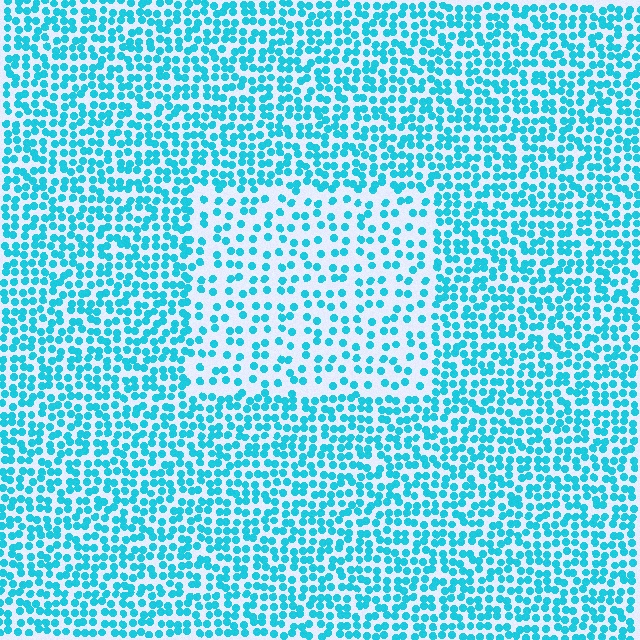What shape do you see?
I see a rectangle.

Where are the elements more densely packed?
The elements are more densely packed outside the rectangle boundary.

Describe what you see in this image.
The image contains small cyan elements arranged at two different densities. A rectangle-shaped region is visible where the elements are less densely packed than the surrounding area.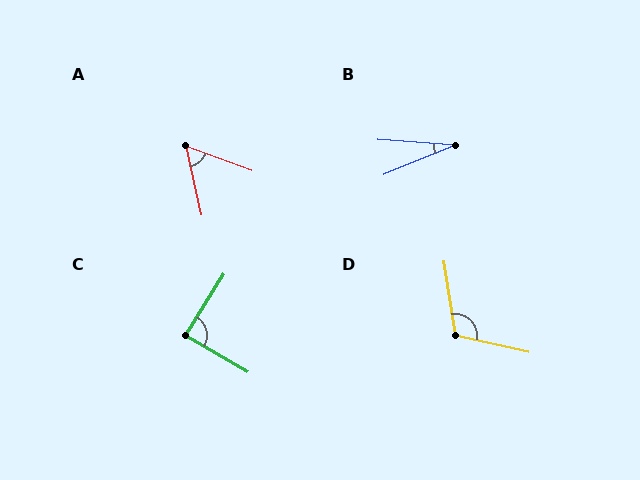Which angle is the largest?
D, at approximately 112 degrees.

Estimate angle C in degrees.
Approximately 88 degrees.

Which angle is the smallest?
B, at approximately 27 degrees.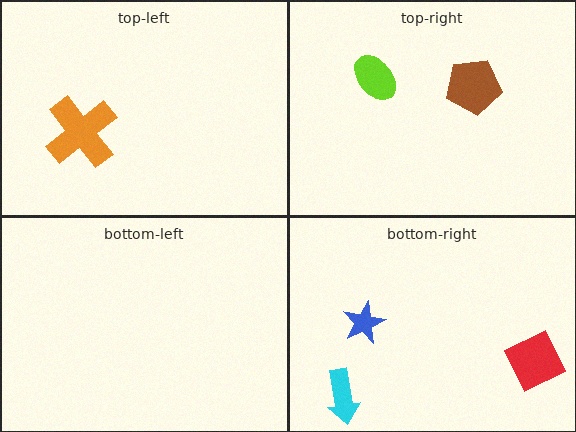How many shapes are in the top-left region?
1.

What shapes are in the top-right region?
The lime ellipse, the brown pentagon.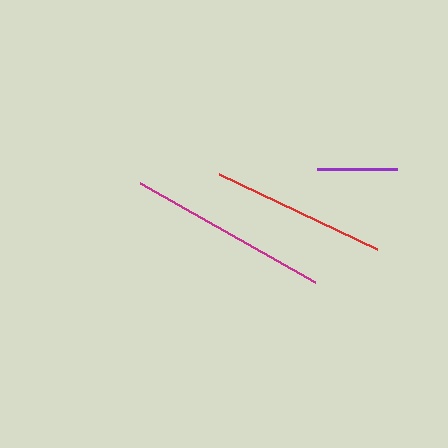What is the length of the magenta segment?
The magenta segment is approximately 201 pixels long.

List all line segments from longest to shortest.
From longest to shortest: magenta, red, purple.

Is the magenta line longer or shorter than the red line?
The magenta line is longer than the red line.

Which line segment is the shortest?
The purple line is the shortest at approximately 80 pixels.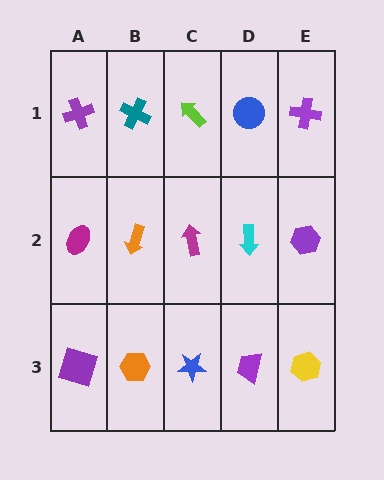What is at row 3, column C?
A blue star.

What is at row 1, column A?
A purple cross.